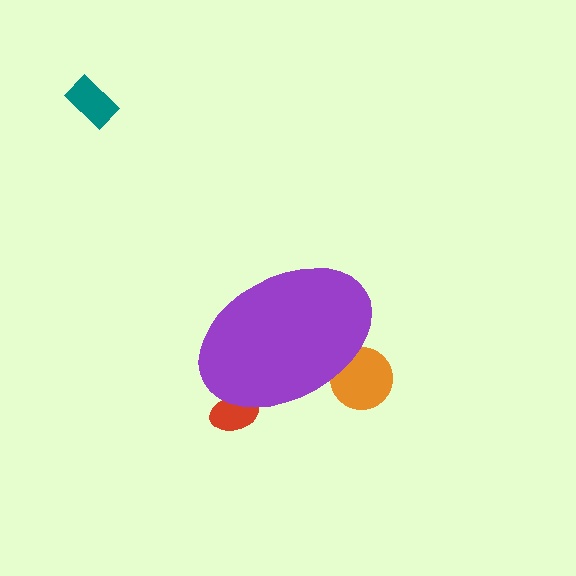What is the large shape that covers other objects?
A purple ellipse.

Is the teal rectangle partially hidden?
No, the teal rectangle is fully visible.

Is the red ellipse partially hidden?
Yes, the red ellipse is partially hidden behind the purple ellipse.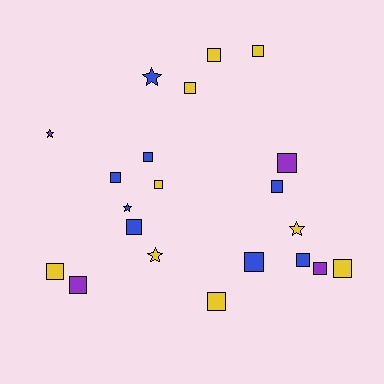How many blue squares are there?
There are 6 blue squares.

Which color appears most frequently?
Yellow, with 9 objects.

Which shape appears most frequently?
Square, with 16 objects.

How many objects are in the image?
There are 21 objects.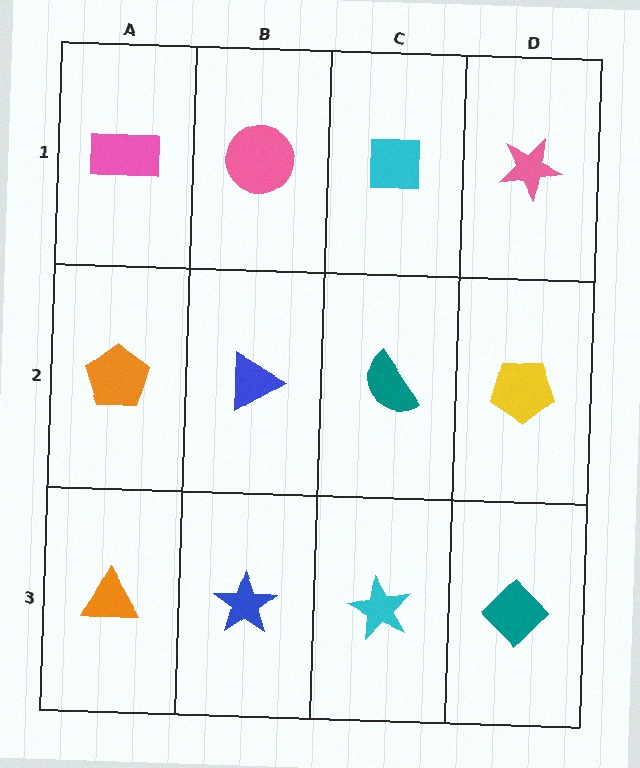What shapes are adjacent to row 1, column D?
A yellow pentagon (row 2, column D), a cyan square (row 1, column C).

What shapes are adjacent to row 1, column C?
A teal semicircle (row 2, column C), a pink circle (row 1, column B), a pink star (row 1, column D).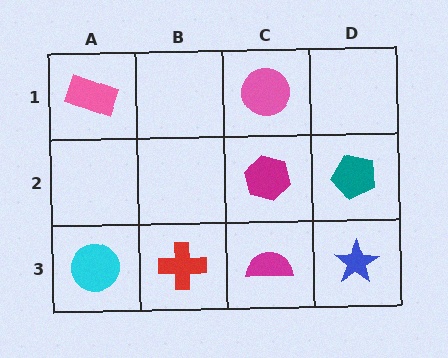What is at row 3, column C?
A magenta semicircle.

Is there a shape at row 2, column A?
No, that cell is empty.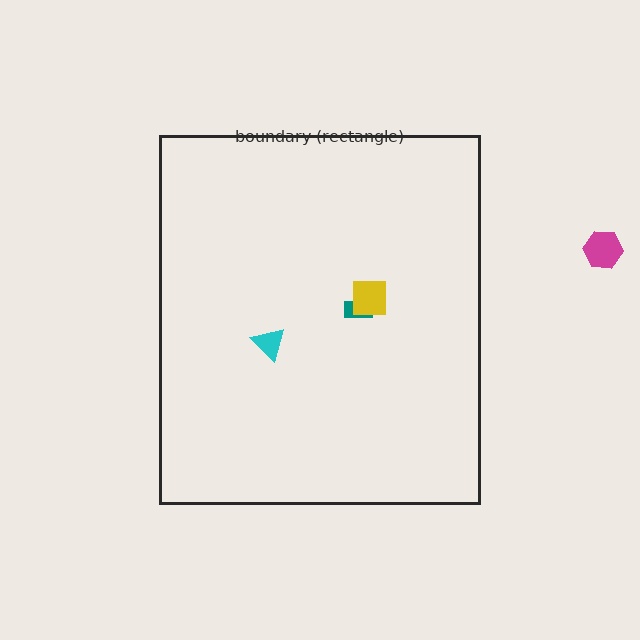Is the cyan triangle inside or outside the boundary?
Inside.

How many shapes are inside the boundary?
3 inside, 1 outside.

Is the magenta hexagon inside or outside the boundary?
Outside.